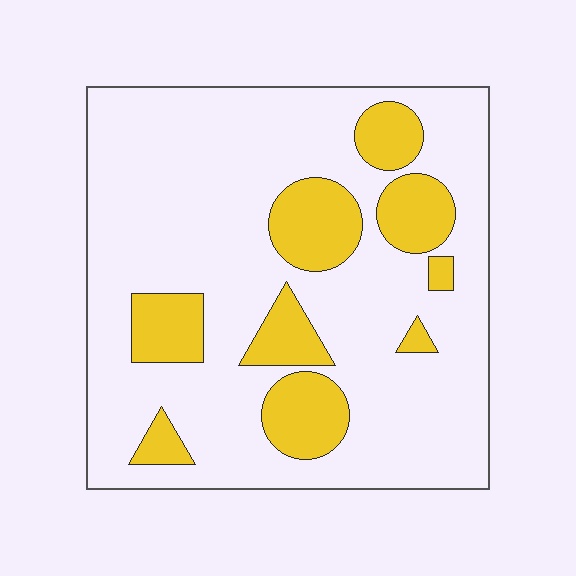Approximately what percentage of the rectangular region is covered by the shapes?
Approximately 20%.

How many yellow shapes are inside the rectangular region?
9.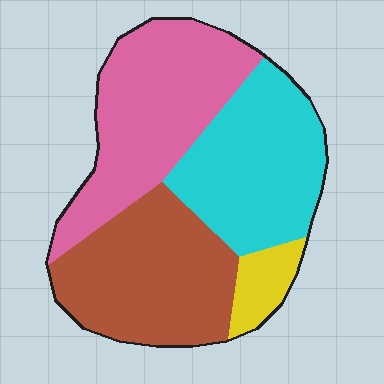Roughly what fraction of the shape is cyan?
Cyan covers about 30% of the shape.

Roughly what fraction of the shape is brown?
Brown takes up about one third (1/3) of the shape.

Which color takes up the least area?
Yellow, at roughly 5%.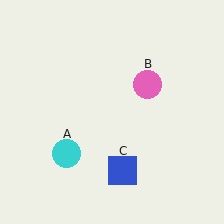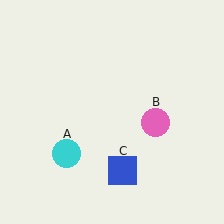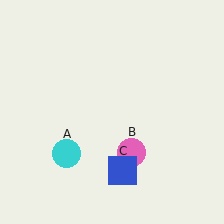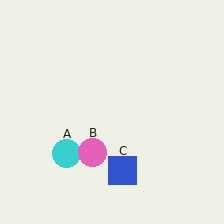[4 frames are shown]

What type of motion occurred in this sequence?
The pink circle (object B) rotated clockwise around the center of the scene.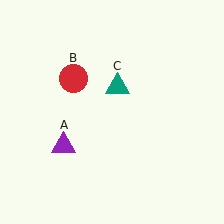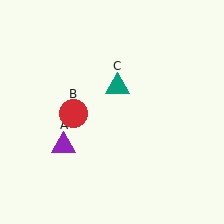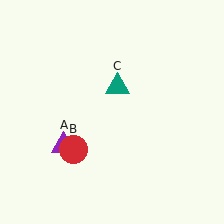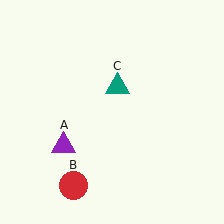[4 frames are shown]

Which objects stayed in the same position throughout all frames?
Purple triangle (object A) and teal triangle (object C) remained stationary.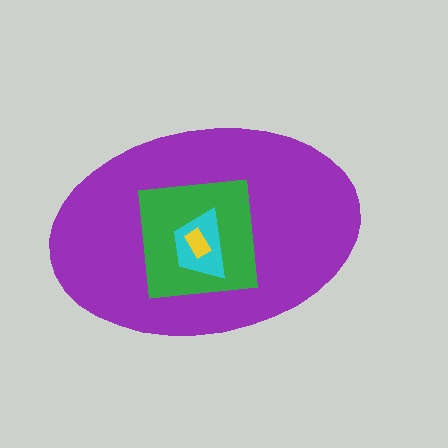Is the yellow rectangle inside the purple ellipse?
Yes.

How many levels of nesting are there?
4.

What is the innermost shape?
The yellow rectangle.